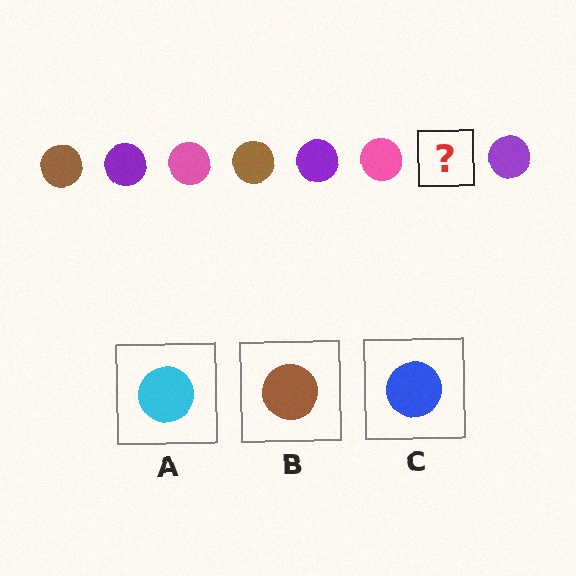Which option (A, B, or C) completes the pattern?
B.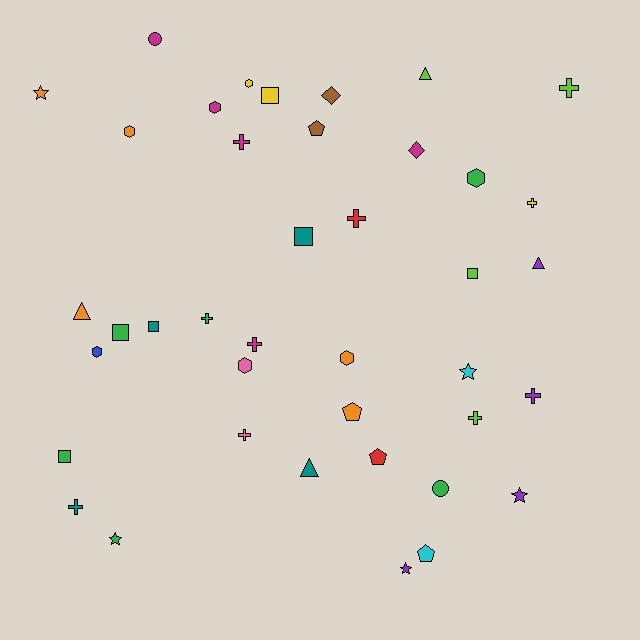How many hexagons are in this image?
There are 7 hexagons.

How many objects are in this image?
There are 40 objects.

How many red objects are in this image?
There are 2 red objects.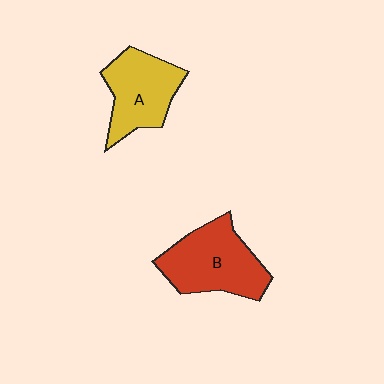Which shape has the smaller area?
Shape A (yellow).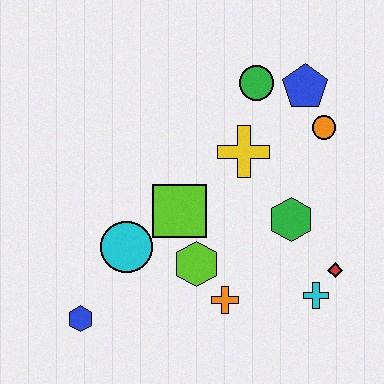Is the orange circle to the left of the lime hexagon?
No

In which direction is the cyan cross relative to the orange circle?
The cyan cross is below the orange circle.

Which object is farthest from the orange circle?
The blue hexagon is farthest from the orange circle.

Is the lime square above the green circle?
No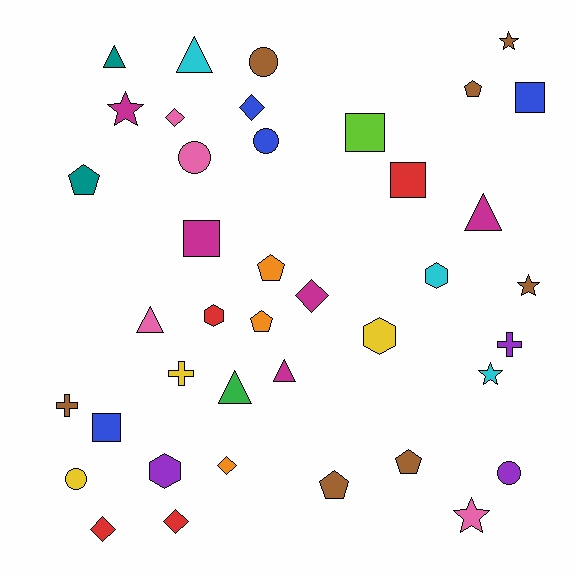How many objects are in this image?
There are 40 objects.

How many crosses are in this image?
There are 3 crosses.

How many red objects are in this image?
There are 4 red objects.